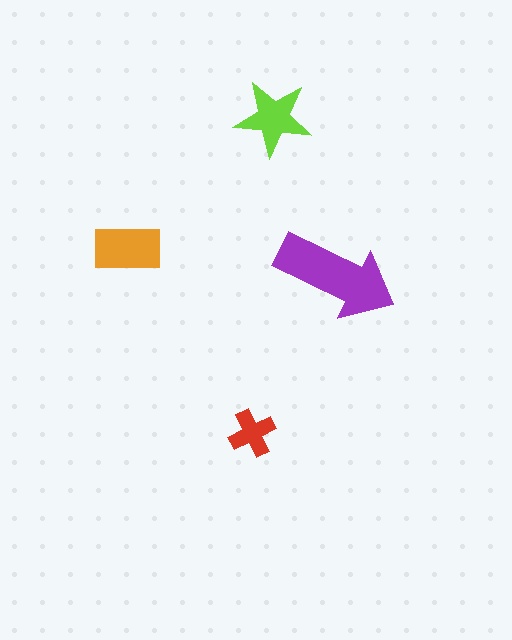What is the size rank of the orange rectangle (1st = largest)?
2nd.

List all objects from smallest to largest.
The red cross, the lime star, the orange rectangle, the purple arrow.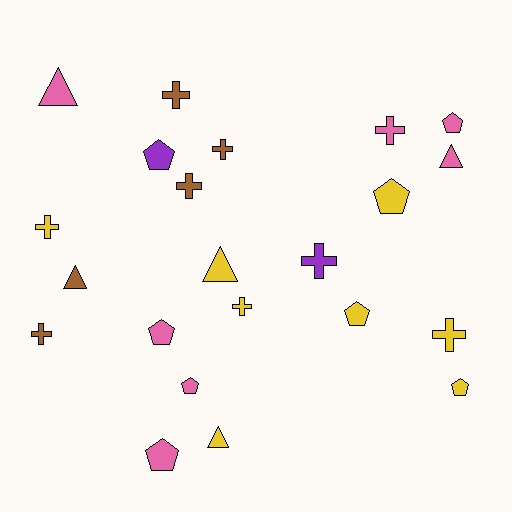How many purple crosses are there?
There is 1 purple cross.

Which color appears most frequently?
Yellow, with 8 objects.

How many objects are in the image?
There are 22 objects.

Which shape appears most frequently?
Cross, with 9 objects.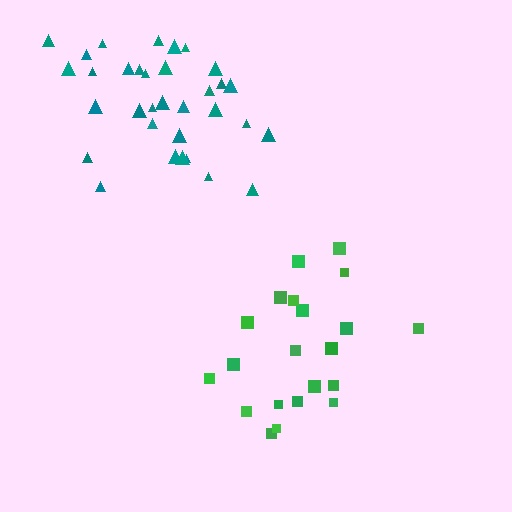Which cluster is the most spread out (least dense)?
Green.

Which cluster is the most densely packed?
Teal.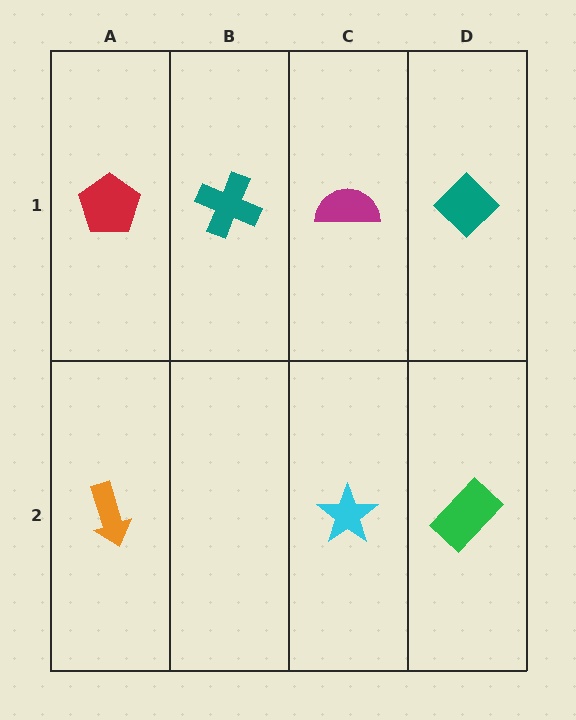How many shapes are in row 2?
3 shapes.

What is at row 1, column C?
A magenta semicircle.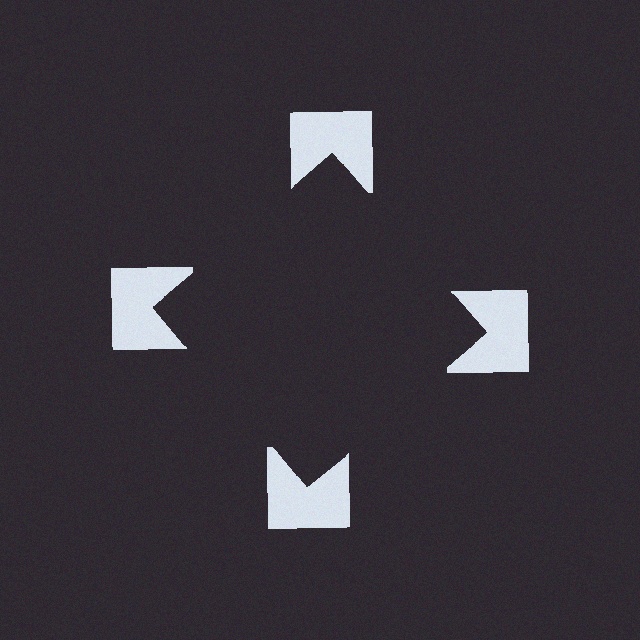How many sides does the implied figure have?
4 sides.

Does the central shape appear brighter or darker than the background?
It typically appears slightly darker than the background, even though no actual brightness change is drawn.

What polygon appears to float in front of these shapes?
An illusory square — its edges are inferred from the aligned wedge cuts in the notched squares, not physically drawn.